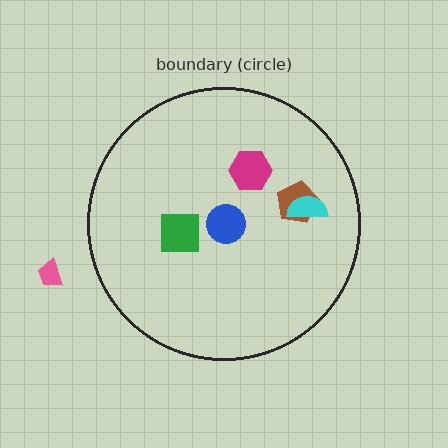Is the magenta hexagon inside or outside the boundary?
Inside.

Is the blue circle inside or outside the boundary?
Inside.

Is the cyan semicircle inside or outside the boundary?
Inside.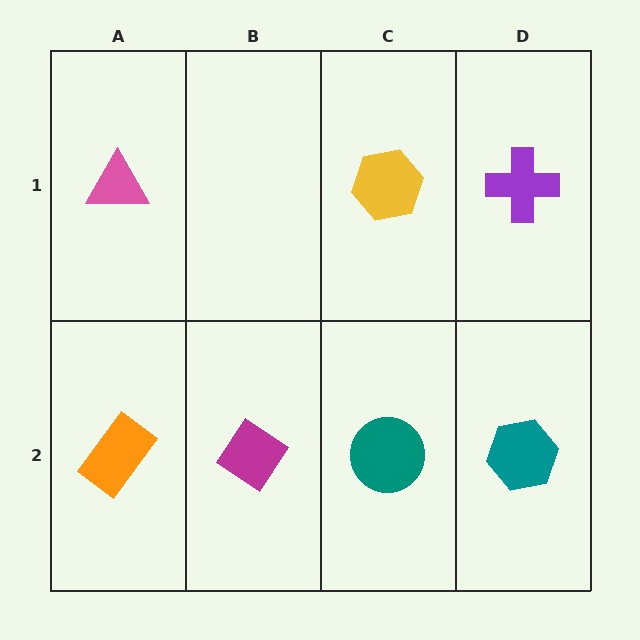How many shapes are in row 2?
4 shapes.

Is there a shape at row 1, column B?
No, that cell is empty.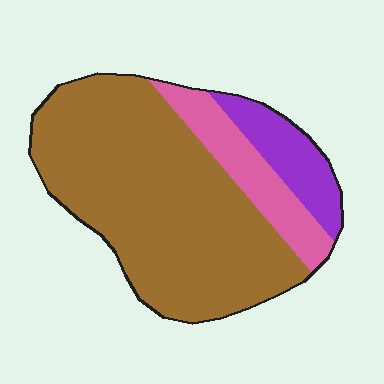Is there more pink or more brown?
Brown.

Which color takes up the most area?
Brown, at roughly 70%.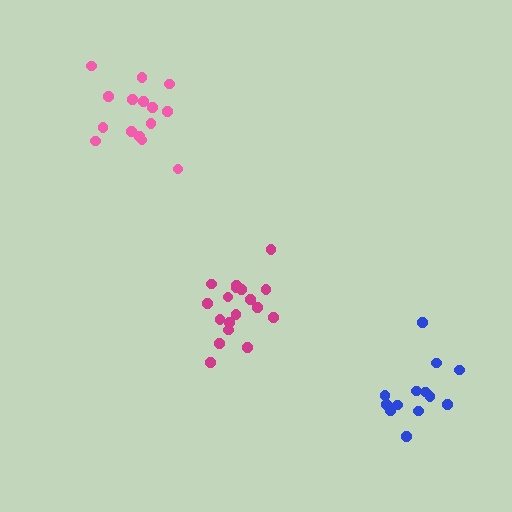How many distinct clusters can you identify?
There are 3 distinct clusters.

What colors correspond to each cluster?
The clusters are colored: pink, magenta, blue.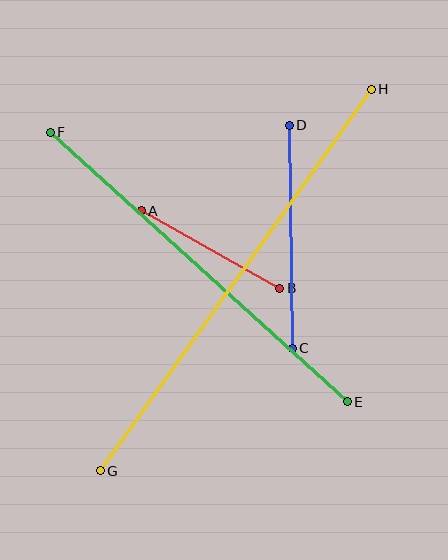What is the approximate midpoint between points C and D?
The midpoint is at approximately (291, 237) pixels.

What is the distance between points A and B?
The distance is approximately 159 pixels.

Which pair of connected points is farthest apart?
Points G and H are farthest apart.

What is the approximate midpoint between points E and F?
The midpoint is at approximately (199, 267) pixels.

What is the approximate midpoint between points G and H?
The midpoint is at approximately (236, 280) pixels.